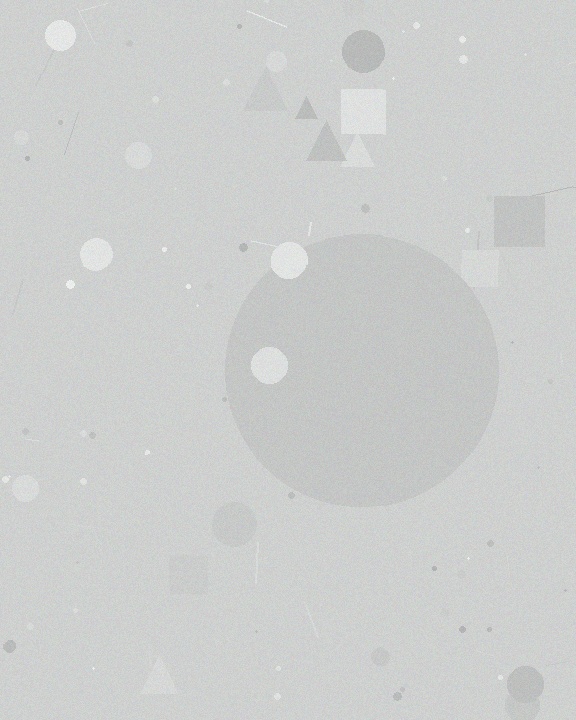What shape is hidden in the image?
A circle is hidden in the image.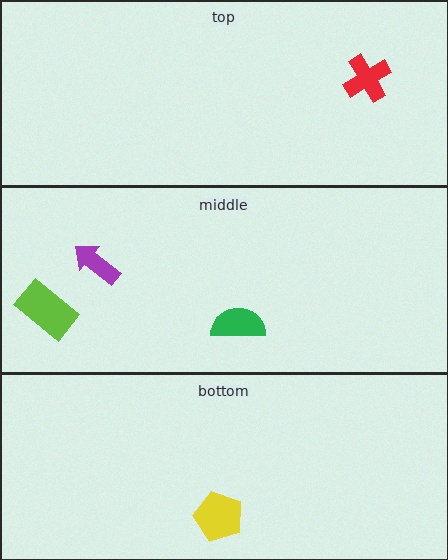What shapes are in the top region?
The red cross.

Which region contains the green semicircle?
The middle region.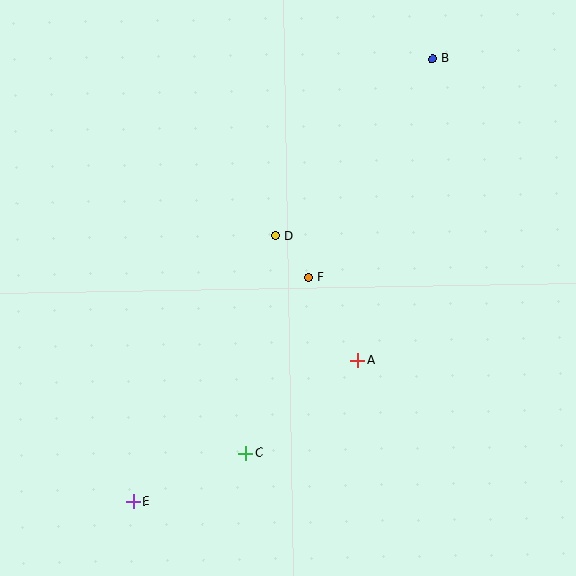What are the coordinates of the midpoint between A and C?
The midpoint between A and C is at (302, 407).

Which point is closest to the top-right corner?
Point B is closest to the top-right corner.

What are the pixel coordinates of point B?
Point B is at (432, 59).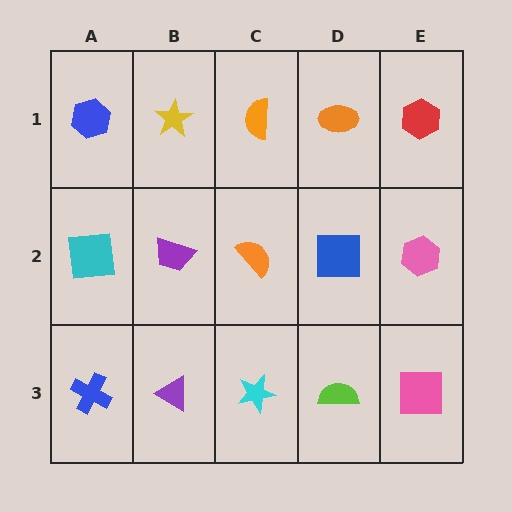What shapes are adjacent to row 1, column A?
A cyan square (row 2, column A), a yellow star (row 1, column B).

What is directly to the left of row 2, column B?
A cyan square.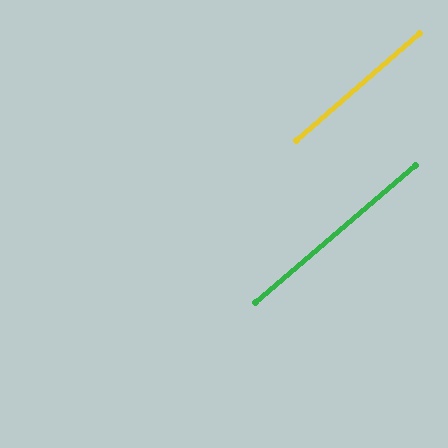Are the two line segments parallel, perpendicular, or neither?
Parallel — their directions differ by only 0.5°.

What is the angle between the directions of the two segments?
Approximately 1 degree.